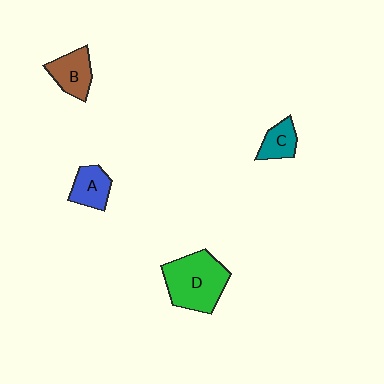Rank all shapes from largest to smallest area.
From largest to smallest: D (green), B (brown), A (blue), C (teal).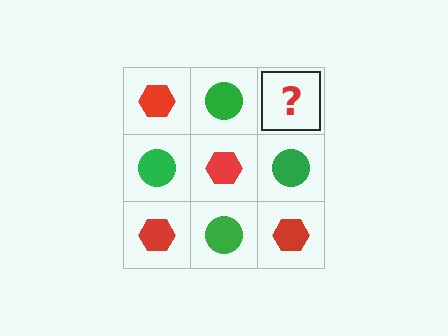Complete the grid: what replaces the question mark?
The question mark should be replaced with a red hexagon.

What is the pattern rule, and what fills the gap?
The rule is that it alternates red hexagon and green circle in a checkerboard pattern. The gap should be filled with a red hexagon.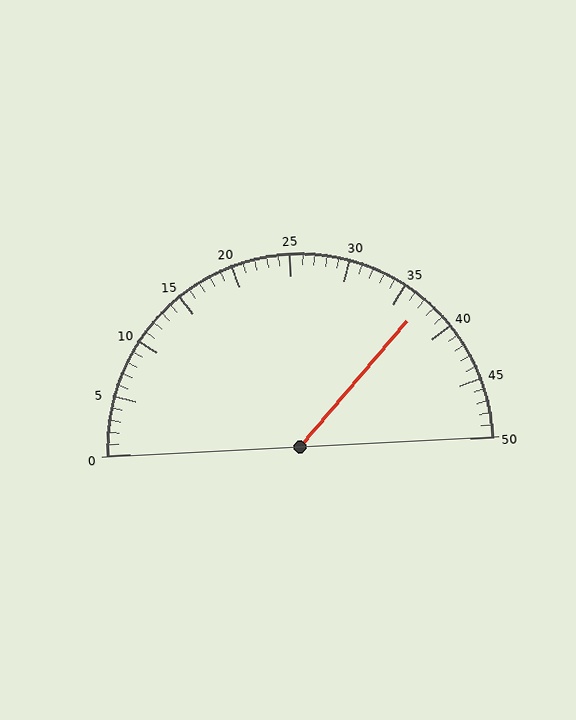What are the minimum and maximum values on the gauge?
The gauge ranges from 0 to 50.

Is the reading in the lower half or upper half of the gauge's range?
The reading is in the upper half of the range (0 to 50).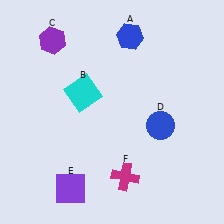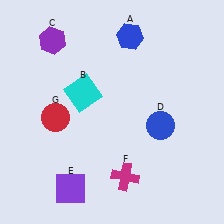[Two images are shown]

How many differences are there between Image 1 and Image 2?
There is 1 difference between the two images.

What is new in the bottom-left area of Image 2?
A red circle (G) was added in the bottom-left area of Image 2.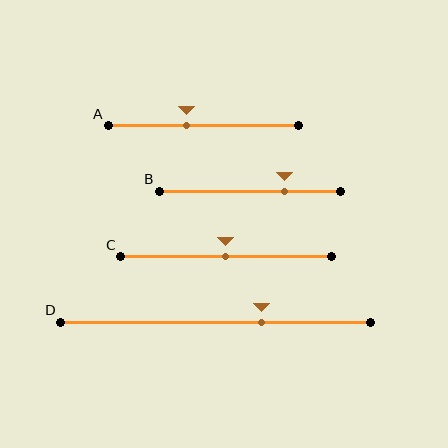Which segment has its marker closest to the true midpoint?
Segment C has its marker closest to the true midpoint.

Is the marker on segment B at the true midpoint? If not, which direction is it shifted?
No, the marker on segment B is shifted to the right by about 19% of the segment length.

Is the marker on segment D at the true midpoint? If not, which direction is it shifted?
No, the marker on segment D is shifted to the right by about 15% of the segment length.